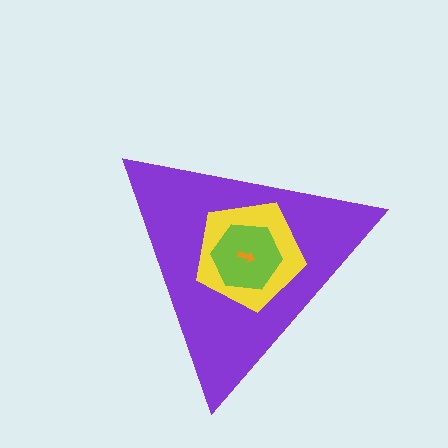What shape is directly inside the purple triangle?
The yellow pentagon.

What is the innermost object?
The orange arrow.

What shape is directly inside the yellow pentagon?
The lime hexagon.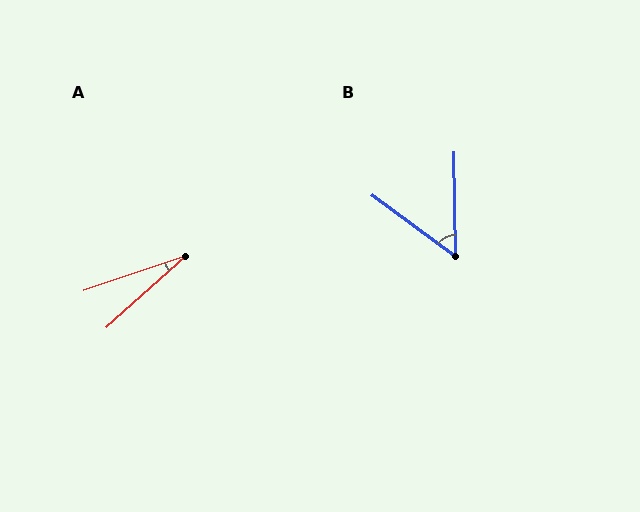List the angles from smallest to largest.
A (23°), B (53°).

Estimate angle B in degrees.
Approximately 53 degrees.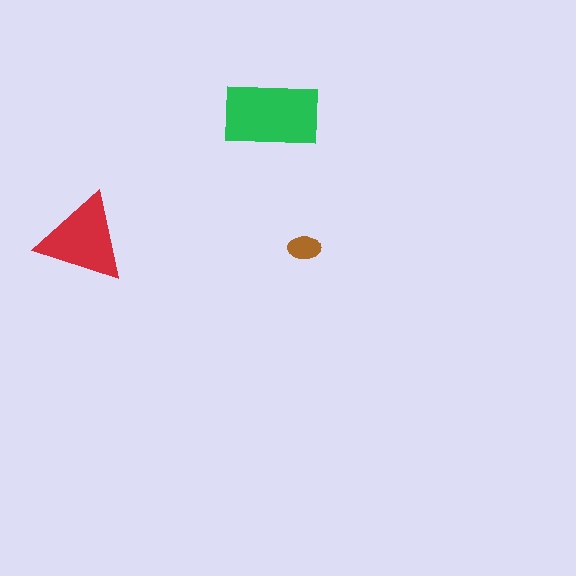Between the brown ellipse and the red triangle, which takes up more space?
The red triangle.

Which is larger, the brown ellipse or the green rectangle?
The green rectangle.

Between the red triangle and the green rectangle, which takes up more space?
The green rectangle.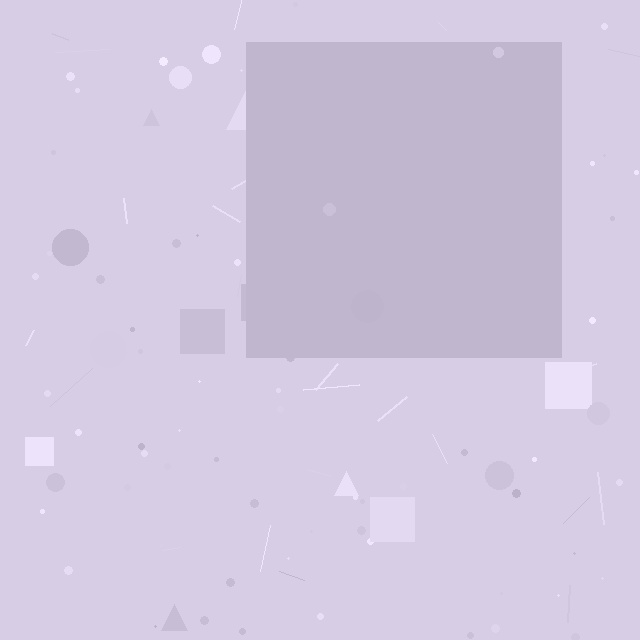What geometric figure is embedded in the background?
A square is embedded in the background.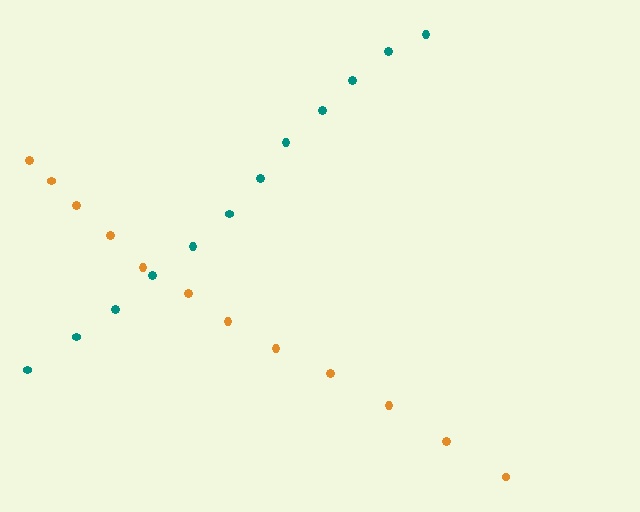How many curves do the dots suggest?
There are 2 distinct paths.